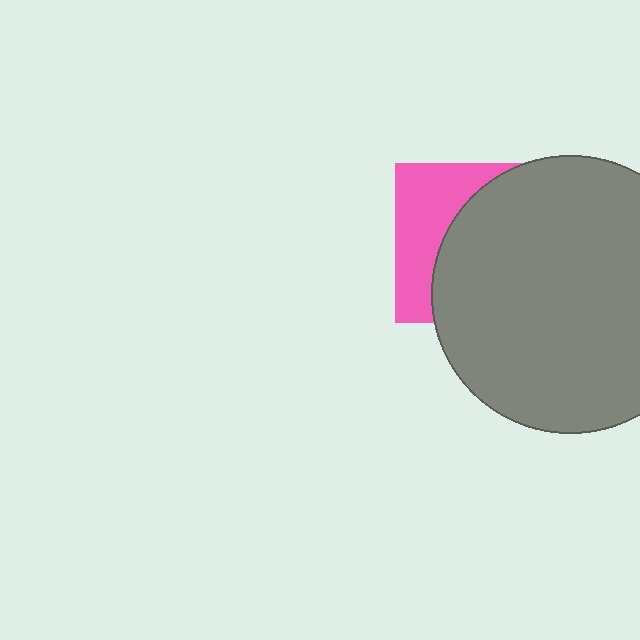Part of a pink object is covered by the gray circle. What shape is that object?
It is a square.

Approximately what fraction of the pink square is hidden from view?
Roughly 65% of the pink square is hidden behind the gray circle.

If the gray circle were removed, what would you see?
You would see the complete pink square.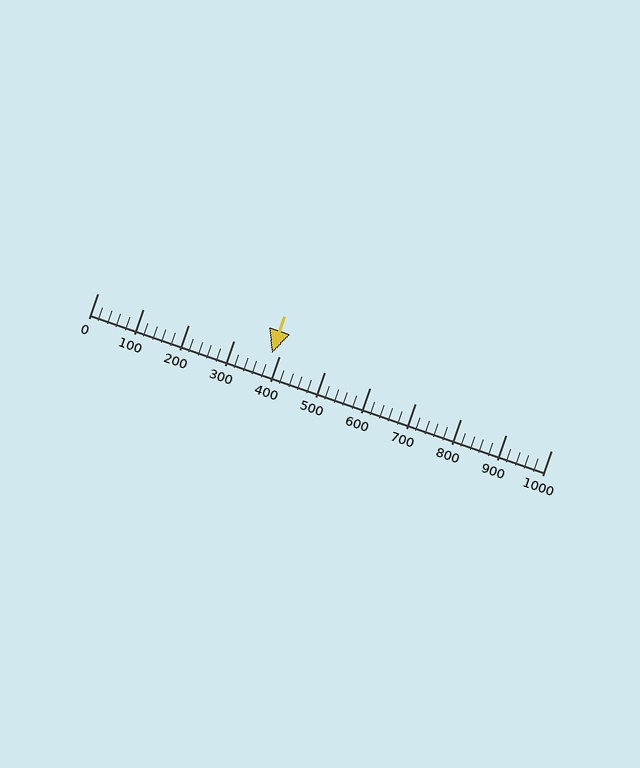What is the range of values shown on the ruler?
The ruler shows values from 0 to 1000.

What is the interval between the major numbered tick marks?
The major tick marks are spaced 100 units apart.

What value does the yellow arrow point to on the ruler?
The yellow arrow points to approximately 385.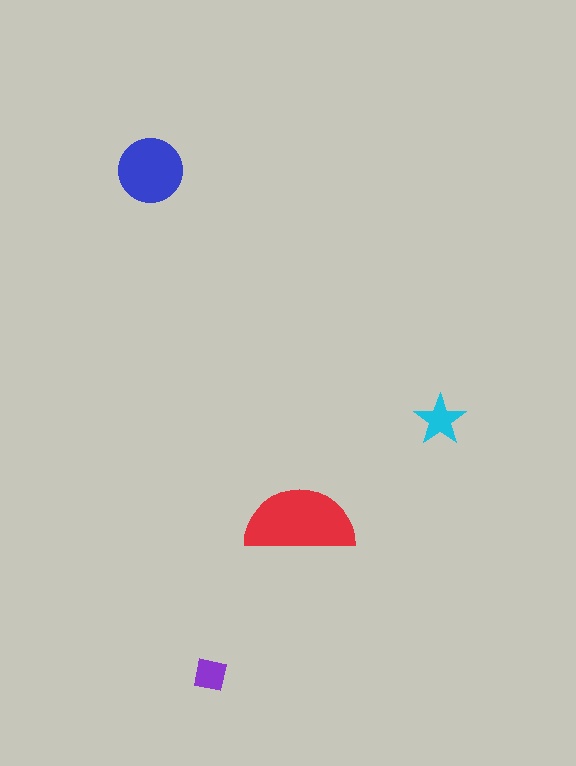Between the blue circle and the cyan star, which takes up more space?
The blue circle.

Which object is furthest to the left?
The blue circle is leftmost.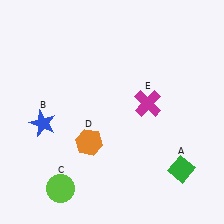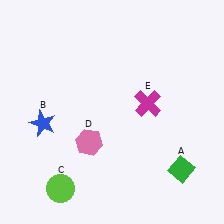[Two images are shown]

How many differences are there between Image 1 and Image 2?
There is 1 difference between the two images.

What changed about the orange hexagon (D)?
In Image 1, D is orange. In Image 2, it changed to pink.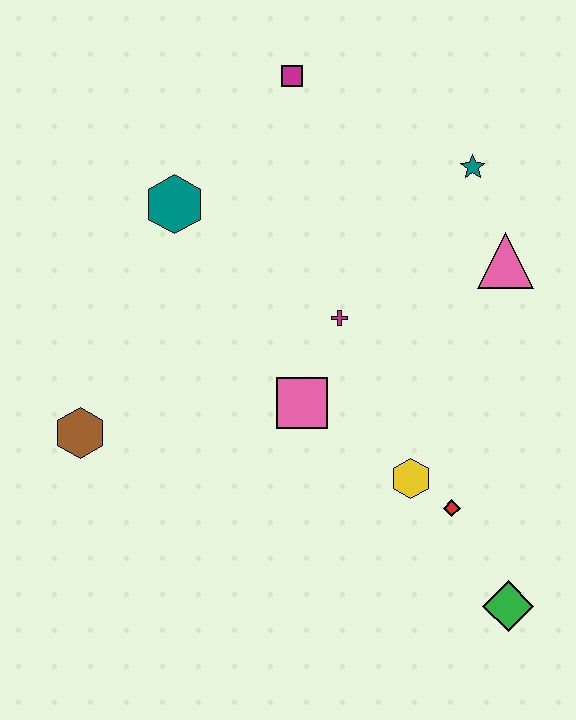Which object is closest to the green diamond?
The red diamond is closest to the green diamond.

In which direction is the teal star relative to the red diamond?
The teal star is above the red diamond.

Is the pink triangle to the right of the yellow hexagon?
Yes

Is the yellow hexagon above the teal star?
No